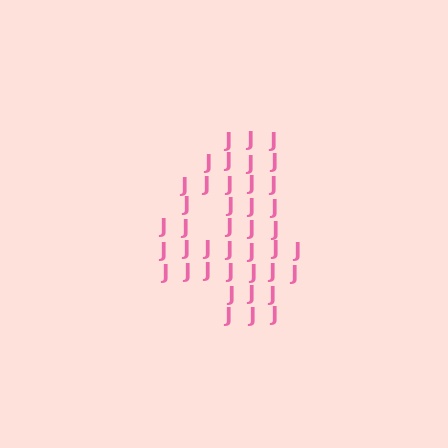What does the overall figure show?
The overall figure shows the digit 4.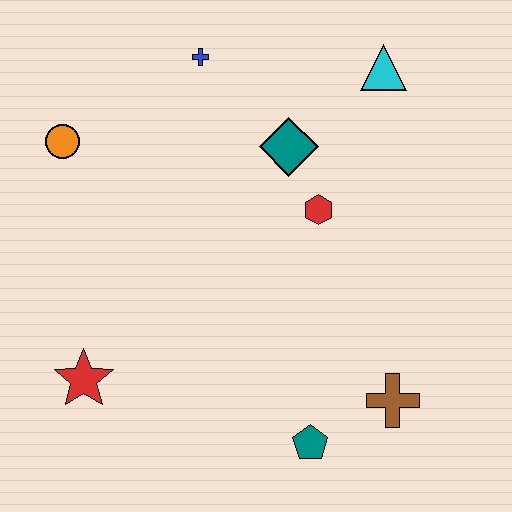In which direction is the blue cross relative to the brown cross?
The blue cross is above the brown cross.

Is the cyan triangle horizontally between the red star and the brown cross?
Yes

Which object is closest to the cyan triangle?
The teal diamond is closest to the cyan triangle.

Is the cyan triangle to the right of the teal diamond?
Yes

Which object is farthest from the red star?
The cyan triangle is farthest from the red star.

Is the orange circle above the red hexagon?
Yes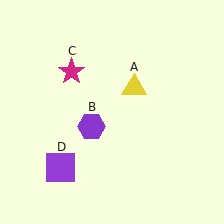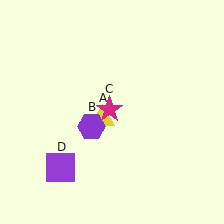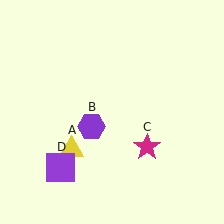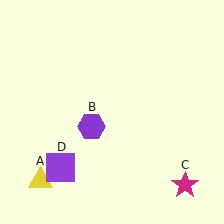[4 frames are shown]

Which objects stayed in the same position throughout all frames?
Purple hexagon (object B) and purple square (object D) remained stationary.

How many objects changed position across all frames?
2 objects changed position: yellow triangle (object A), magenta star (object C).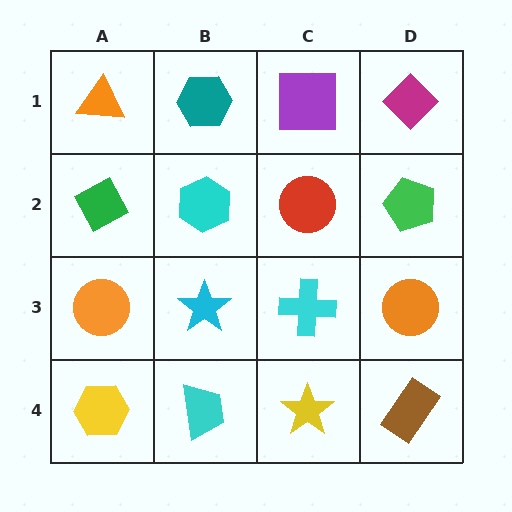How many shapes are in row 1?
4 shapes.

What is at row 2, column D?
A green pentagon.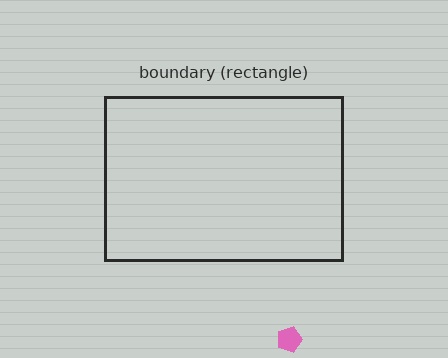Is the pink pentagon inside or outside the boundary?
Outside.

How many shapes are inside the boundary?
0 inside, 1 outside.